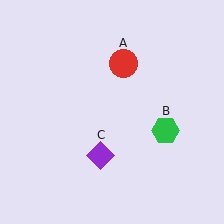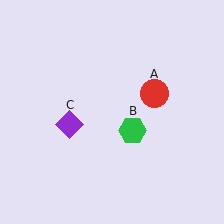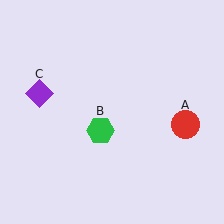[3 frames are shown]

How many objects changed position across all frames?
3 objects changed position: red circle (object A), green hexagon (object B), purple diamond (object C).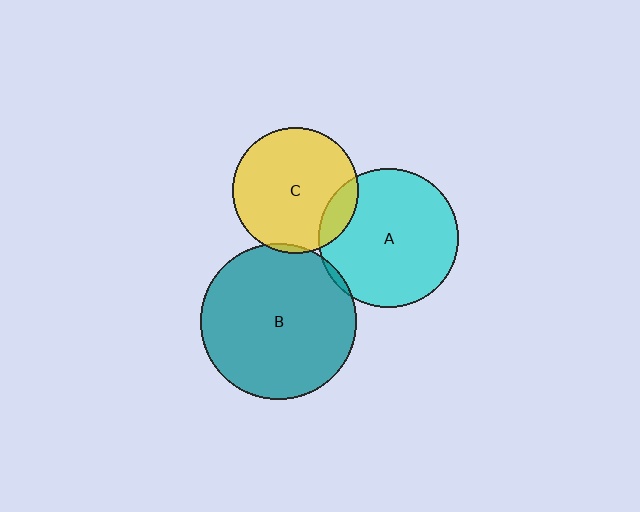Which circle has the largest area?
Circle B (teal).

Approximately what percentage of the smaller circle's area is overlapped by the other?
Approximately 5%.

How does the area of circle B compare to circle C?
Approximately 1.6 times.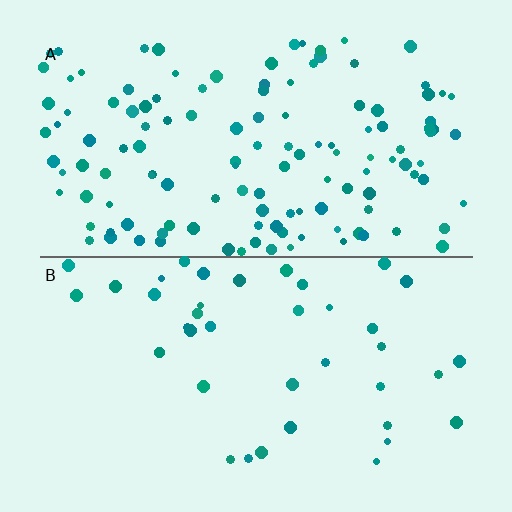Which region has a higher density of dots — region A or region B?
A (the top).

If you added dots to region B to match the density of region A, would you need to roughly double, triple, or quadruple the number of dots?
Approximately triple.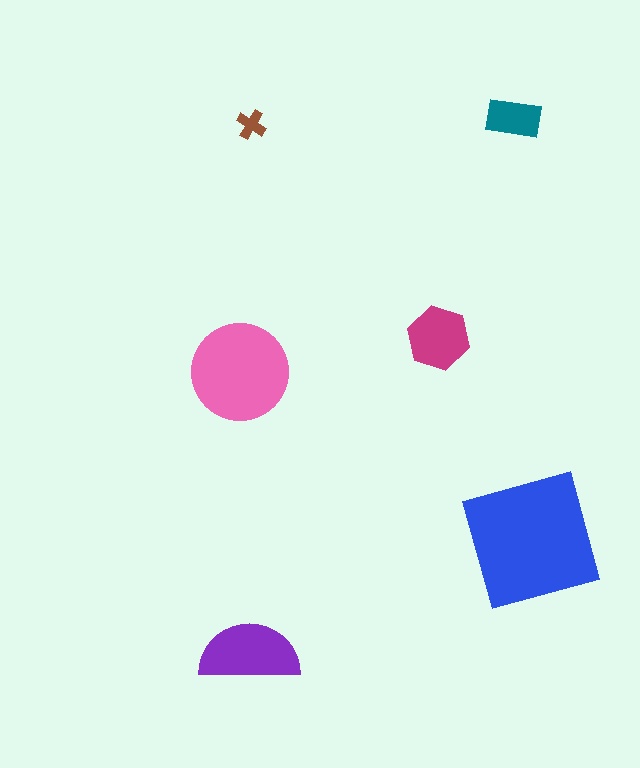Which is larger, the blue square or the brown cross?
The blue square.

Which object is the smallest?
The brown cross.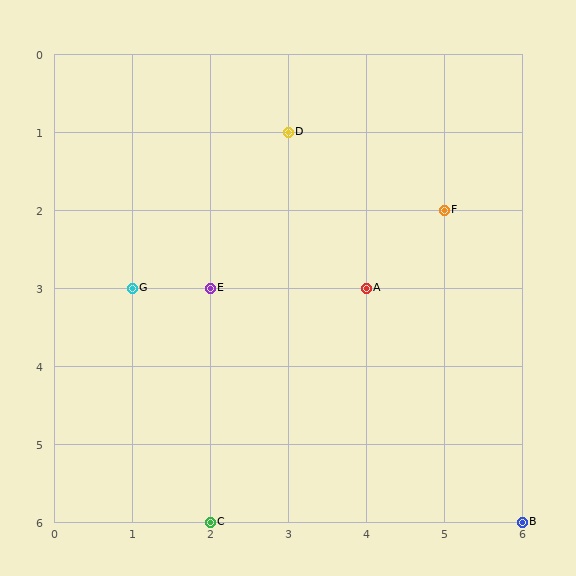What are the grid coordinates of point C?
Point C is at grid coordinates (2, 6).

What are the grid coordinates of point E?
Point E is at grid coordinates (2, 3).